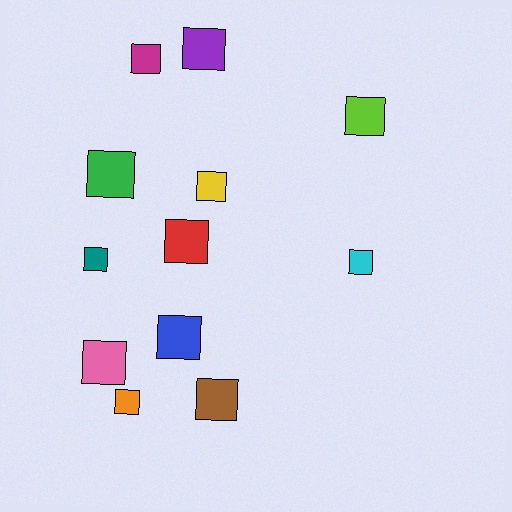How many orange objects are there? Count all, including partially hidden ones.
There is 1 orange object.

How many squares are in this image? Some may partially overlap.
There are 12 squares.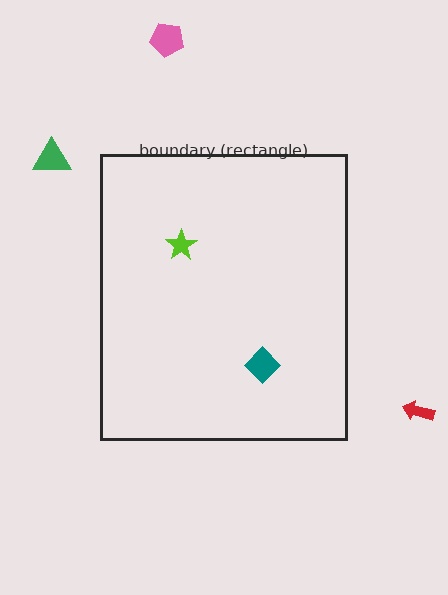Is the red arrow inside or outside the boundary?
Outside.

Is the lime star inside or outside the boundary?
Inside.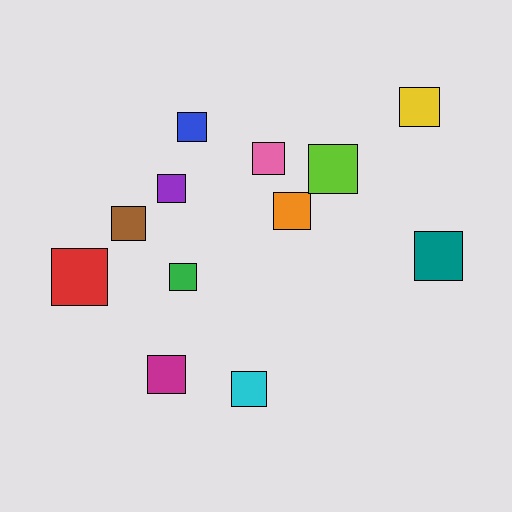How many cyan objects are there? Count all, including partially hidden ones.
There is 1 cyan object.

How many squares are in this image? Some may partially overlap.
There are 12 squares.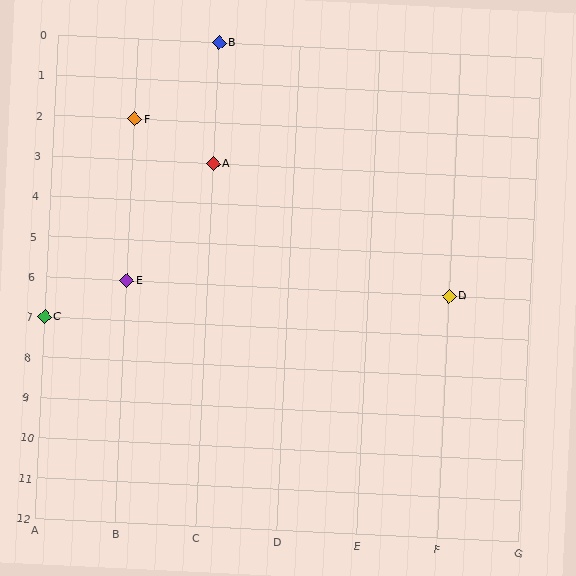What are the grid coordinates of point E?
Point E is at grid coordinates (B, 6).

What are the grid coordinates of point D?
Point D is at grid coordinates (F, 6).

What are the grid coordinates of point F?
Point F is at grid coordinates (B, 2).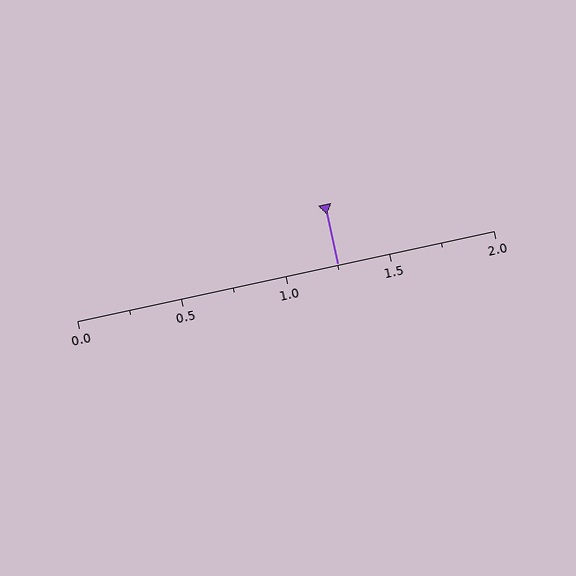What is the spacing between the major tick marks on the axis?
The major ticks are spaced 0.5 apart.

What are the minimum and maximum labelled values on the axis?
The axis runs from 0.0 to 2.0.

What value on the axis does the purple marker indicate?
The marker indicates approximately 1.25.